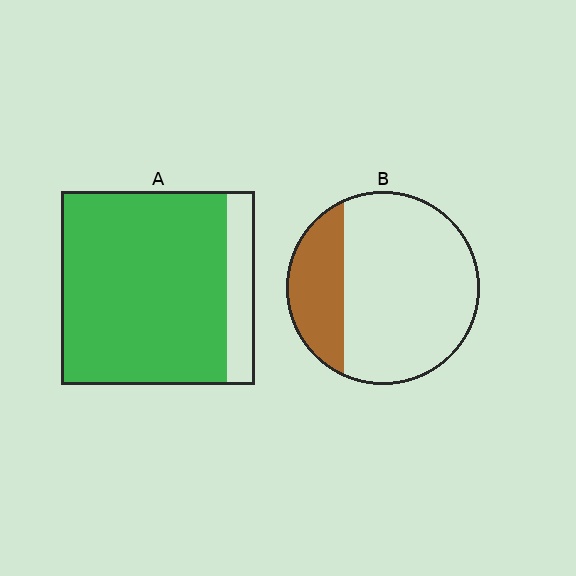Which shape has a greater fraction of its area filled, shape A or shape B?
Shape A.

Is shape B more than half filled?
No.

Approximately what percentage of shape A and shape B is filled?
A is approximately 85% and B is approximately 25%.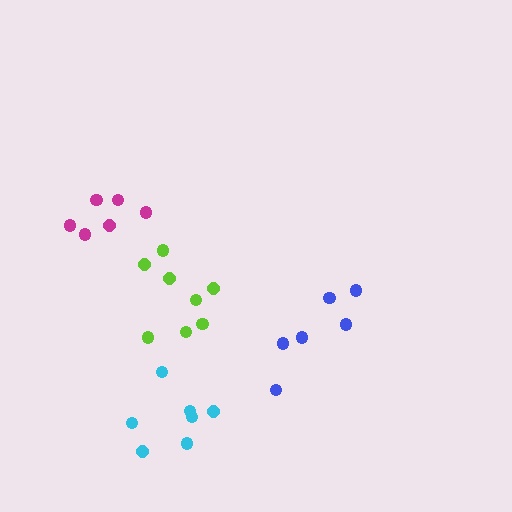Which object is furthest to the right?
The blue cluster is rightmost.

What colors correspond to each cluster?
The clusters are colored: cyan, blue, lime, magenta.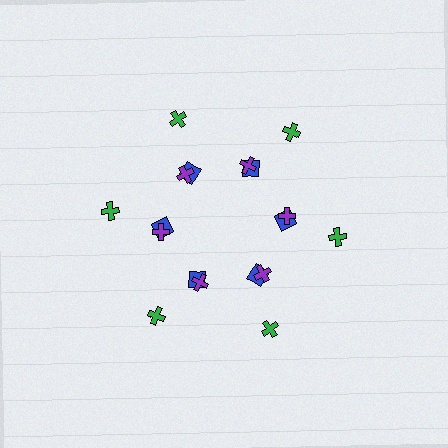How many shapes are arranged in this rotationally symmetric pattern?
There are 18 shapes, arranged in 6 groups of 3.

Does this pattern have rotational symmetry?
Yes, this pattern has 6-fold rotational symmetry. It looks the same after rotating 60 degrees around the center.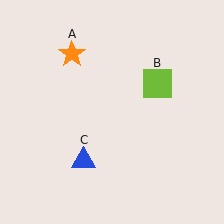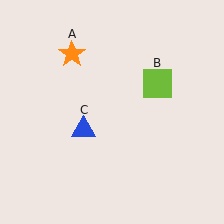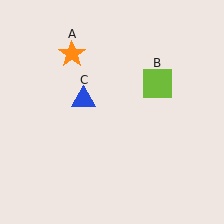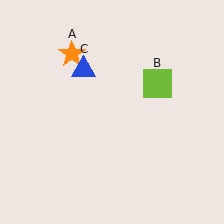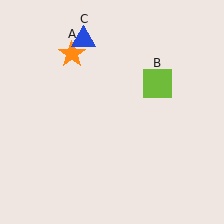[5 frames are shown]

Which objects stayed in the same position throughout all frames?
Orange star (object A) and lime square (object B) remained stationary.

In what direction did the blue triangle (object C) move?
The blue triangle (object C) moved up.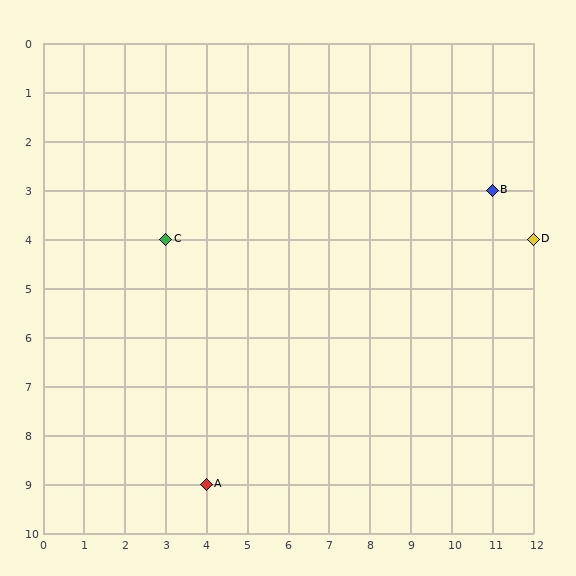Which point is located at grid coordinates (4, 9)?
Point A is at (4, 9).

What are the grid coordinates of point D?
Point D is at grid coordinates (12, 4).